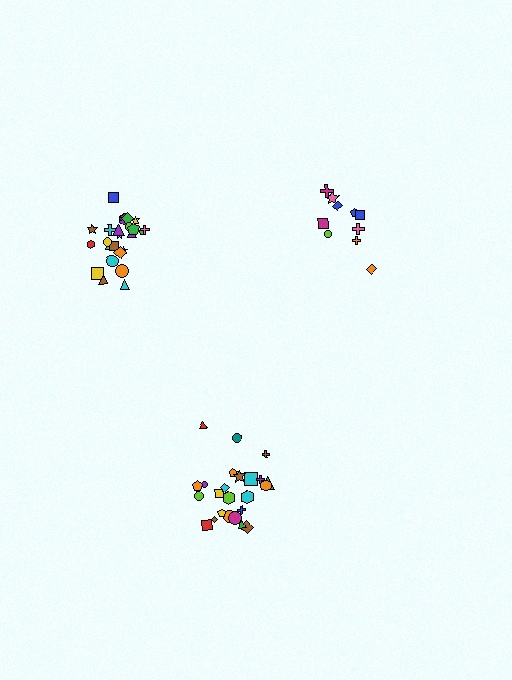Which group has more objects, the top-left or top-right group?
The top-left group.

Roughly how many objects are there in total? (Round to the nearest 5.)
Roughly 60 objects in total.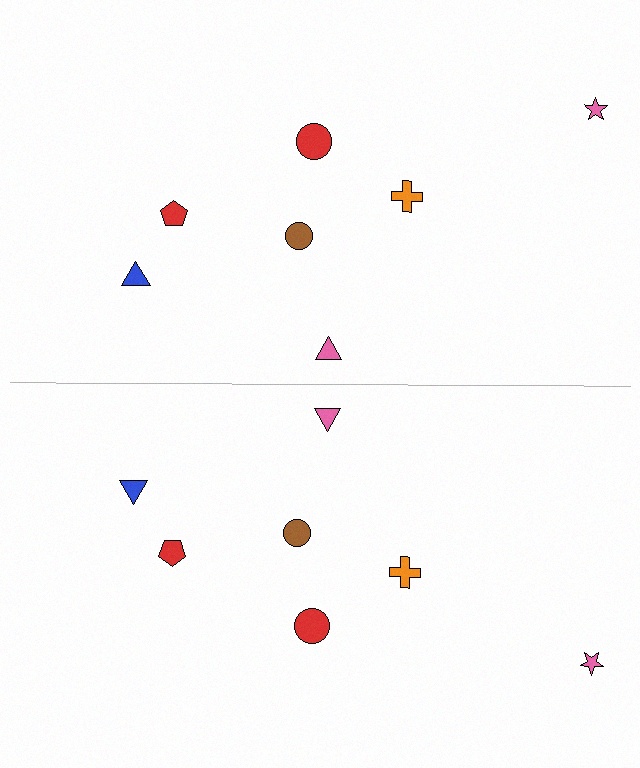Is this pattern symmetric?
Yes, this pattern has bilateral (reflection) symmetry.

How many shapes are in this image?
There are 14 shapes in this image.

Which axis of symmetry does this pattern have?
The pattern has a horizontal axis of symmetry running through the center of the image.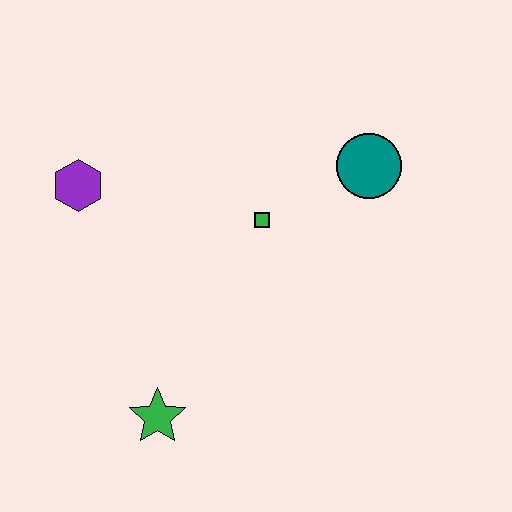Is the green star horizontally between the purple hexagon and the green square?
Yes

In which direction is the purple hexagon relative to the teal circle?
The purple hexagon is to the left of the teal circle.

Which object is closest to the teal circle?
The green square is closest to the teal circle.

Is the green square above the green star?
Yes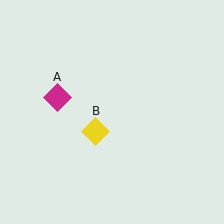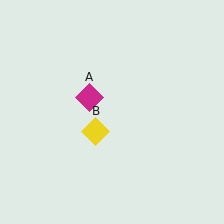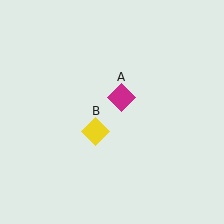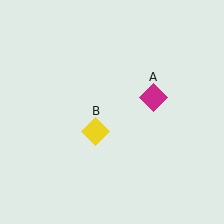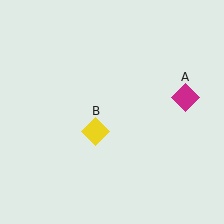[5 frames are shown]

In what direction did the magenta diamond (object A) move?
The magenta diamond (object A) moved right.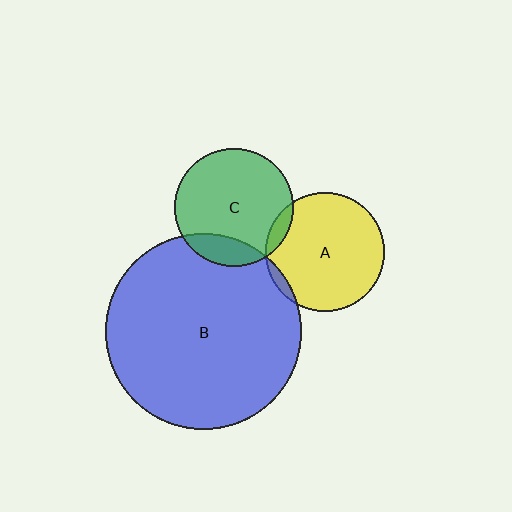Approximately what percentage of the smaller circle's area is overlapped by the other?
Approximately 15%.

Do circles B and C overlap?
Yes.